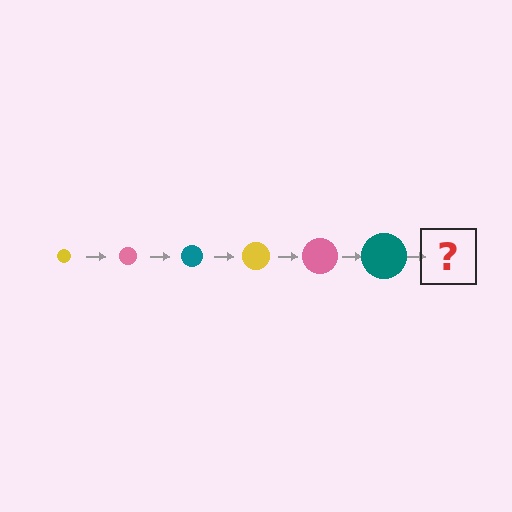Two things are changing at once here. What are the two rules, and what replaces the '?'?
The two rules are that the circle grows larger each step and the color cycles through yellow, pink, and teal. The '?' should be a yellow circle, larger than the previous one.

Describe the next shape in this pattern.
It should be a yellow circle, larger than the previous one.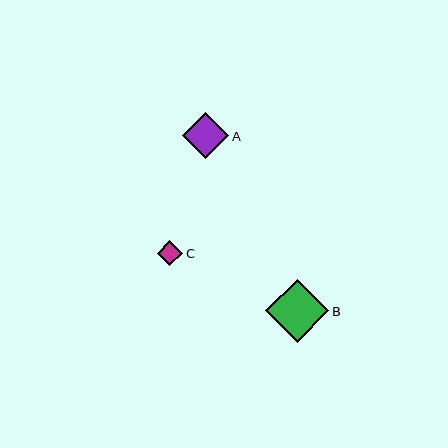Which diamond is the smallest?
Diamond C is the smallest with a size of approximately 25 pixels.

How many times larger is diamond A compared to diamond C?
Diamond A is approximately 1.8 times the size of diamond C.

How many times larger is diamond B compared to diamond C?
Diamond B is approximately 2.5 times the size of diamond C.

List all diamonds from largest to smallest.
From largest to smallest: B, A, C.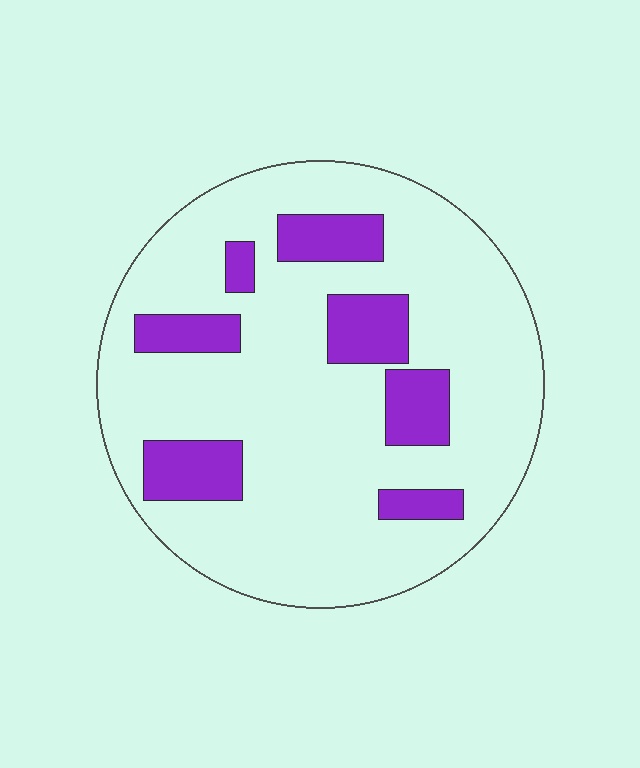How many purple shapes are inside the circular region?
7.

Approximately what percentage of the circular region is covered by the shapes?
Approximately 20%.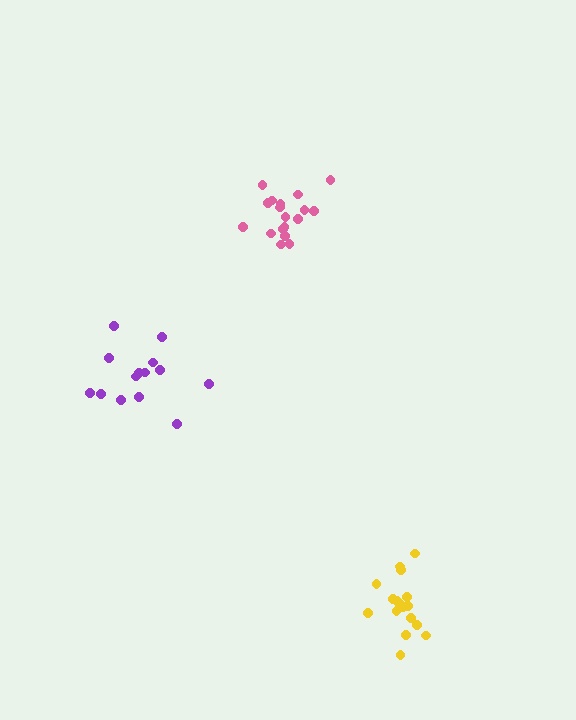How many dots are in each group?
Group 1: 17 dots, Group 2: 18 dots, Group 3: 14 dots (49 total).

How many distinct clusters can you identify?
There are 3 distinct clusters.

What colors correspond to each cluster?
The clusters are colored: yellow, pink, purple.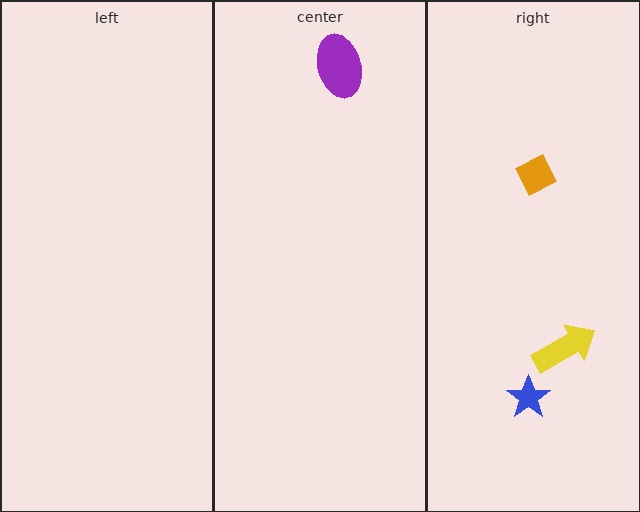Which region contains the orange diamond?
The right region.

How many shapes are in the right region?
3.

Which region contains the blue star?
The right region.